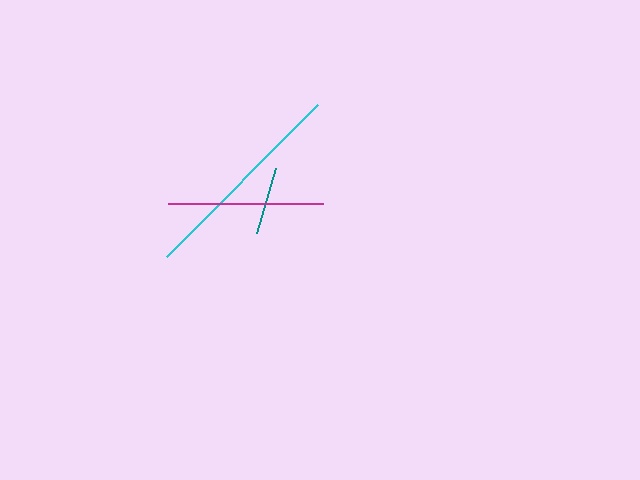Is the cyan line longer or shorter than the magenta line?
The cyan line is longer than the magenta line.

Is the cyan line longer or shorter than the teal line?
The cyan line is longer than the teal line.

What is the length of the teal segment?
The teal segment is approximately 68 pixels long.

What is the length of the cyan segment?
The cyan segment is approximately 215 pixels long.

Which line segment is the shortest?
The teal line is the shortest at approximately 68 pixels.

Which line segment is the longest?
The cyan line is the longest at approximately 215 pixels.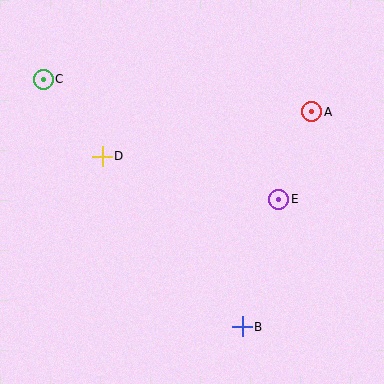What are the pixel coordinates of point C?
Point C is at (43, 79).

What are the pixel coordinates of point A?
Point A is at (312, 112).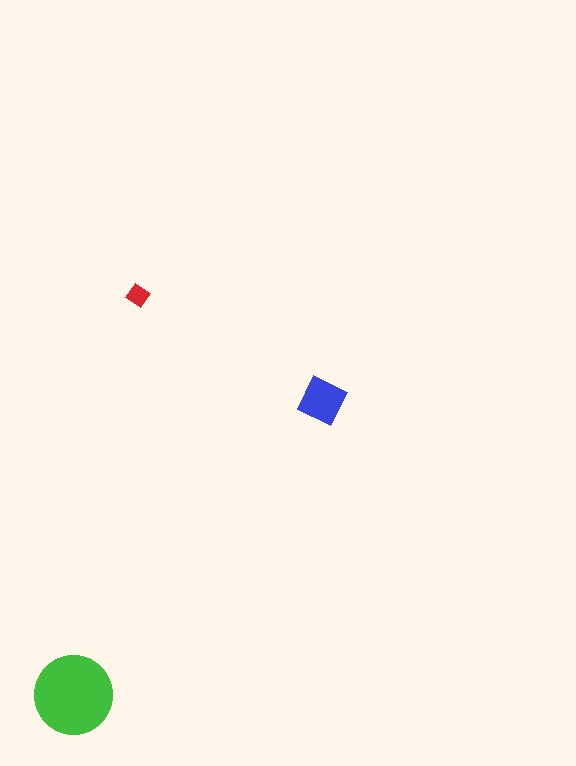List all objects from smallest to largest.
The red diamond, the blue square, the green circle.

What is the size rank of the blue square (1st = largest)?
2nd.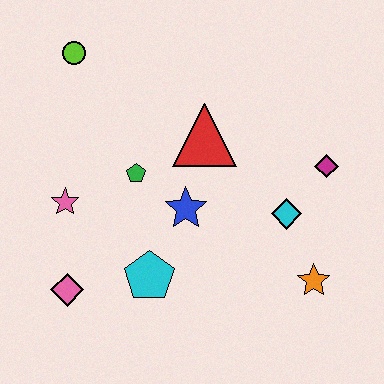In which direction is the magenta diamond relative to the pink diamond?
The magenta diamond is to the right of the pink diamond.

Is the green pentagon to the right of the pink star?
Yes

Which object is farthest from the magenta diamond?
The pink diamond is farthest from the magenta diamond.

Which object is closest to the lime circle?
The green pentagon is closest to the lime circle.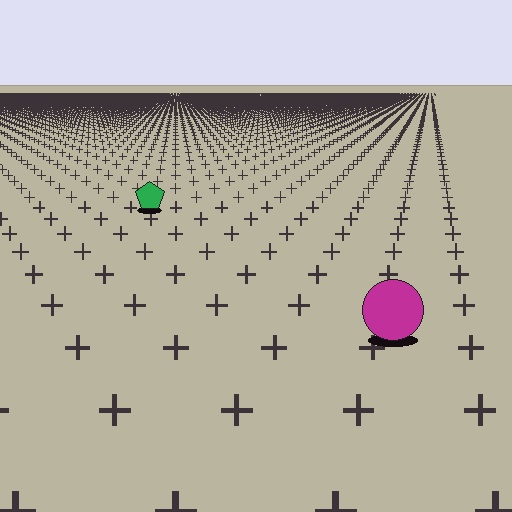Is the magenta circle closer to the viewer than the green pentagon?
Yes. The magenta circle is closer — you can tell from the texture gradient: the ground texture is coarser near it.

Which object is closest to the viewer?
The magenta circle is closest. The texture marks near it are larger and more spread out.